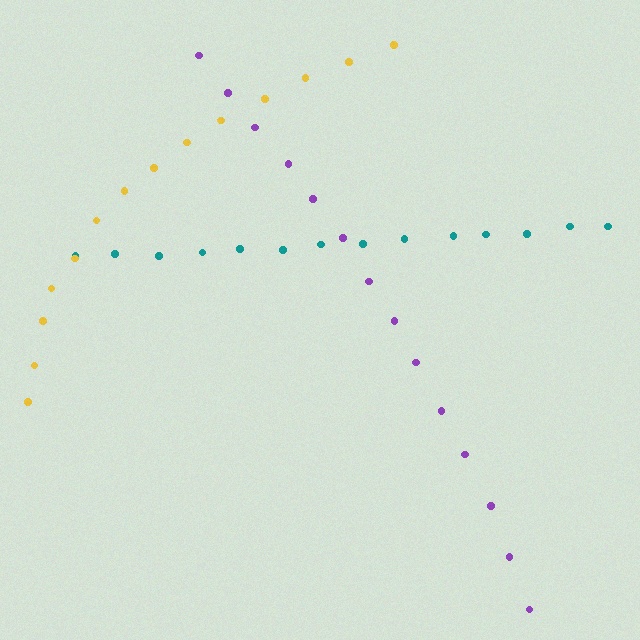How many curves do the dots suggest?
There are 3 distinct paths.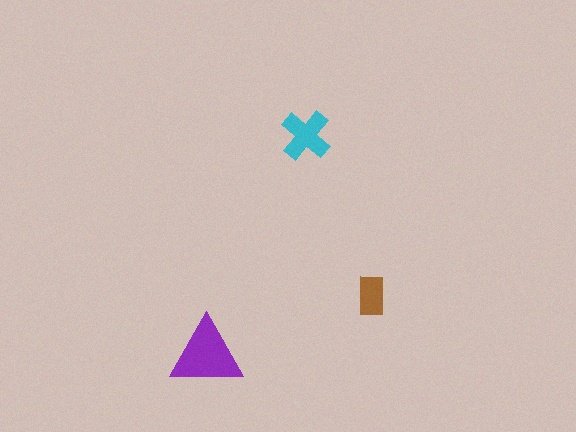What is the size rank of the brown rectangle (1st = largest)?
3rd.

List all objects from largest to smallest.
The purple triangle, the cyan cross, the brown rectangle.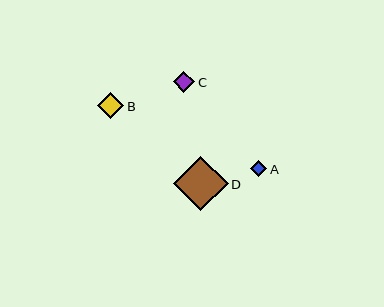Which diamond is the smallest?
Diamond A is the smallest with a size of approximately 16 pixels.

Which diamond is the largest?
Diamond D is the largest with a size of approximately 54 pixels.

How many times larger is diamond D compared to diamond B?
Diamond D is approximately 2.1 times the size of diamond B.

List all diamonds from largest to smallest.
From largest to smallest: D, B, C, A.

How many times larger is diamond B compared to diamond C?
Diamond B is approximately 1.2 times the size of diamond C.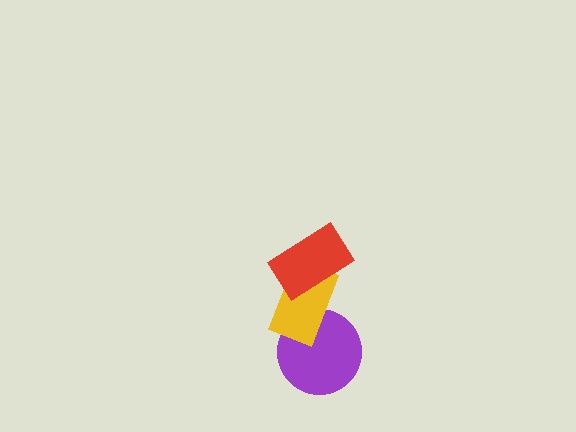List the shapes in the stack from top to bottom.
From top to bottom: the red rectangle, the yellow rectangle, the purple circle.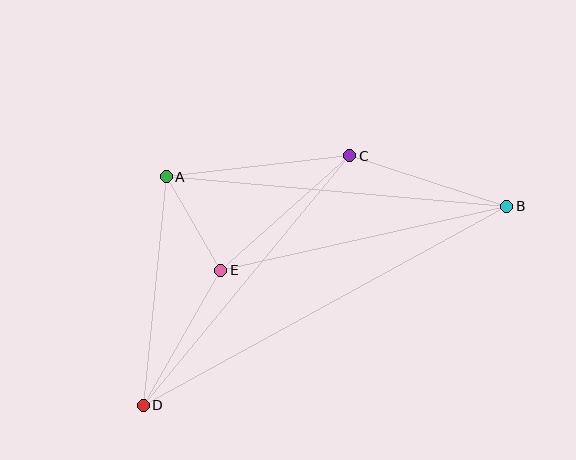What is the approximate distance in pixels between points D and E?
The distance between D and E is approximately 156 pixels.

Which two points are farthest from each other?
Points B and D are farthest from each other.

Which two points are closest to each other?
Points A and E are closest to each other.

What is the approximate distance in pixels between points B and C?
The distance between B and C is approximately 165 pixels.